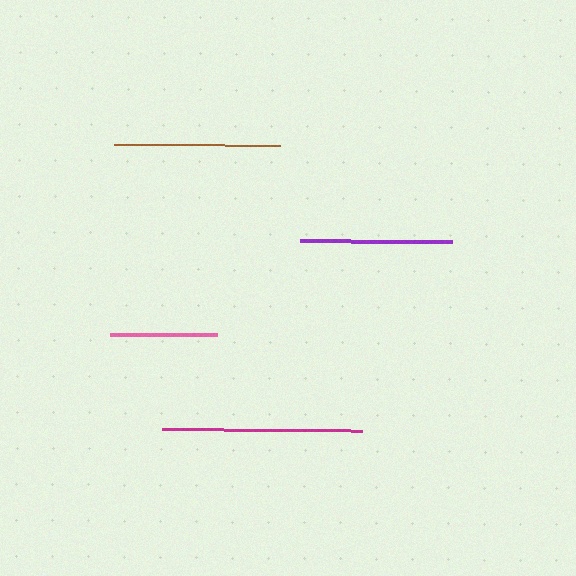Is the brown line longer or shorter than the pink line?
The brown line is longer than the pink line.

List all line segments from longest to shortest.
From longest to shortest: magenta, brown, purple, pink.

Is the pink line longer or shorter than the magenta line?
The magenta line is longer than the pink line.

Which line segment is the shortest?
The pink line is the shortest at approximately 106 pixels.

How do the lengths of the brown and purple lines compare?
The brown and purple lines are approximately the same length.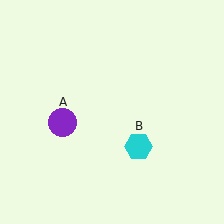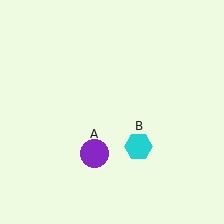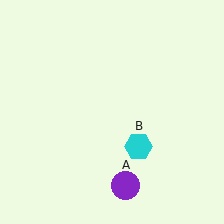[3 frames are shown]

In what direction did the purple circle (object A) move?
The purple circle (object A) moved down and to the right.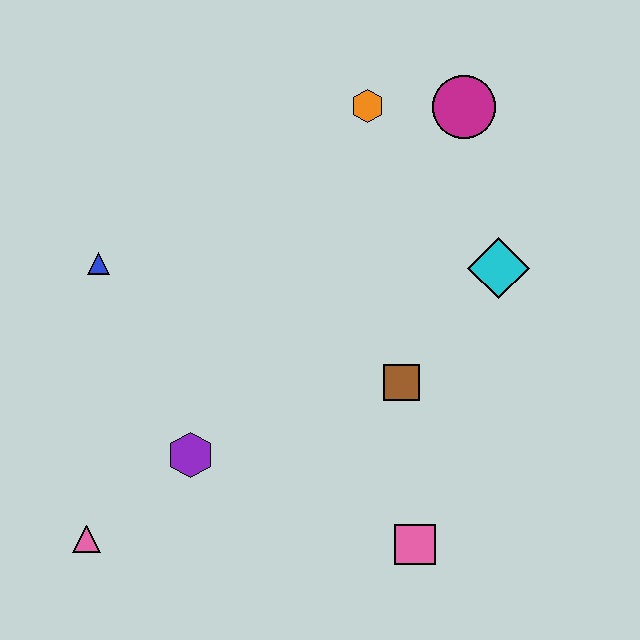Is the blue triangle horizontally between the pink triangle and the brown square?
Yes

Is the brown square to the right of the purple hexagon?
Yes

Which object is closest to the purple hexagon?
The pink triangle is closest to the purple hexagon.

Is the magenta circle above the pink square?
Yes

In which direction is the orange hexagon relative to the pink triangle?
The orange hexagon is above the pink triangle.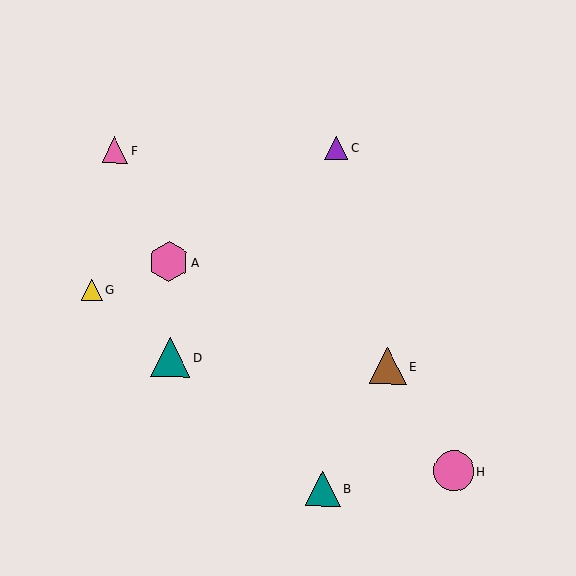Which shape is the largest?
The pink circle (labeled H) is the largest.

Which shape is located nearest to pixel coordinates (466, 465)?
The pink circle (labeled H) at (454, 471) is nearest to that location.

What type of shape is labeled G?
Shape G is a yellow triangle.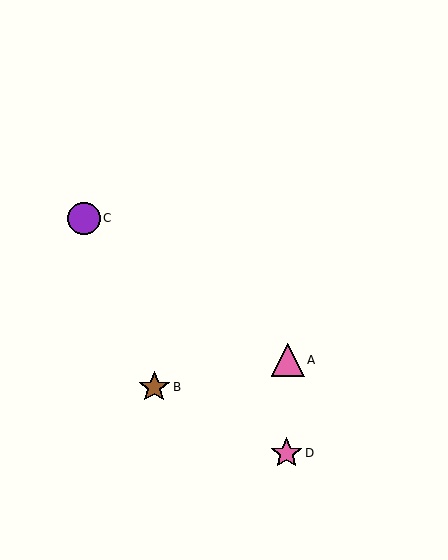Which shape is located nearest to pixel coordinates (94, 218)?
The purple circle (labeled C) at (84, 218) is nearest to that location.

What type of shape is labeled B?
Shape B is a brown star.